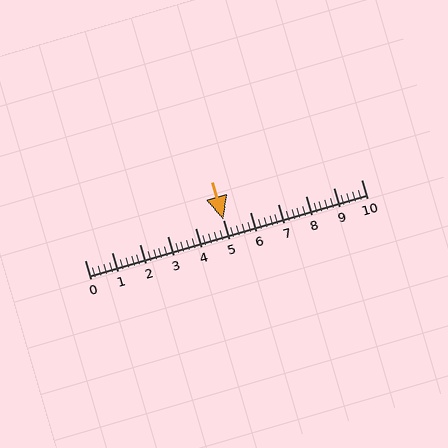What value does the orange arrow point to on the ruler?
The orange arrow points to approximately 5.0.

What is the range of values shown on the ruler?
The ruler shows values from 0 to 10.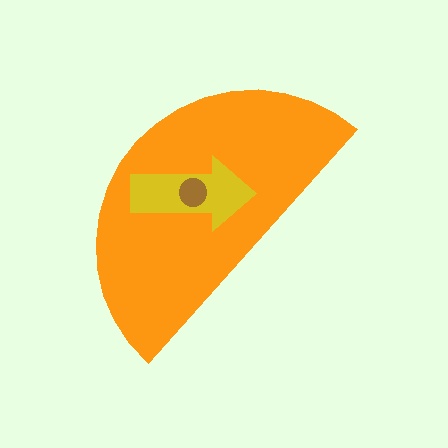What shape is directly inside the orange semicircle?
The yellow arrow.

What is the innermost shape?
The brown circle.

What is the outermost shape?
The orange semicircle.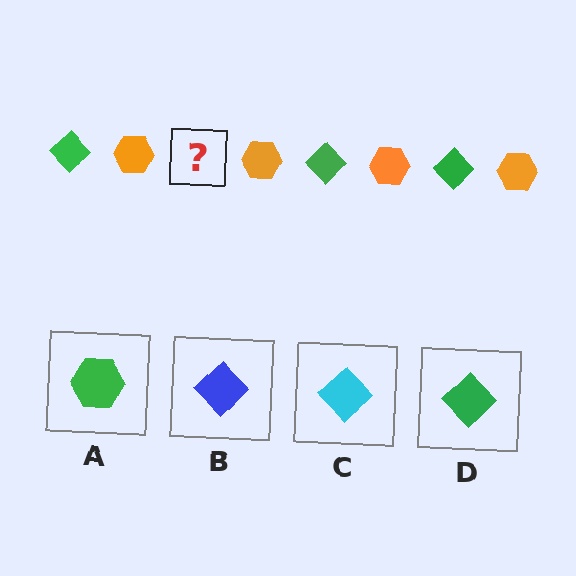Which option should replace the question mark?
Option D.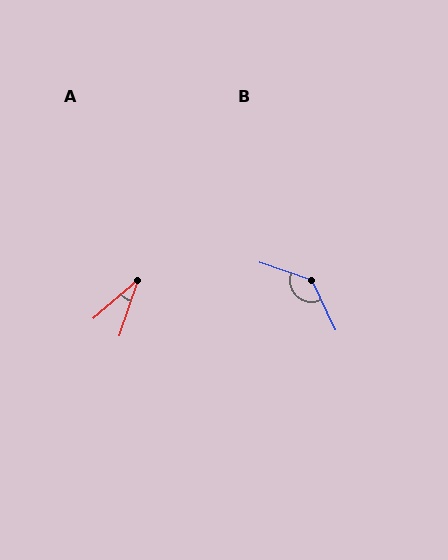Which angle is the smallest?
A, at approximately 31 degrees.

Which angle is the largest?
B, at approximately 135 degrees.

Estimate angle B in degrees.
Approximately 135 degrees.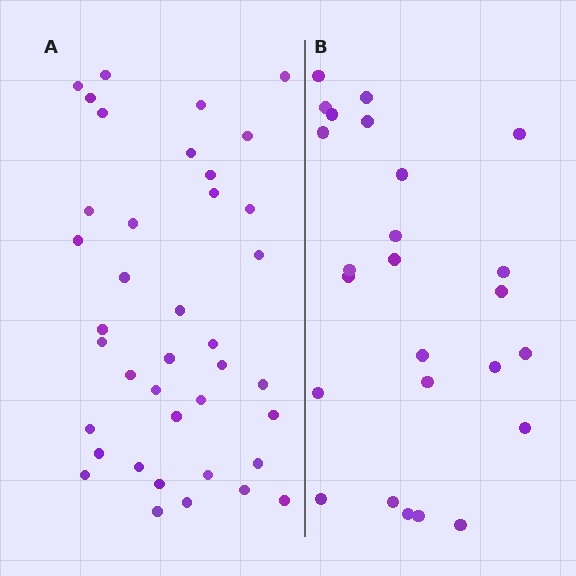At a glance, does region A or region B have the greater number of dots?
Region A (the left region) has more dots.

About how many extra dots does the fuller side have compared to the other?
Region A has approximately 15 more dots than region B.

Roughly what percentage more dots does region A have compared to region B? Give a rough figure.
About 55% more.